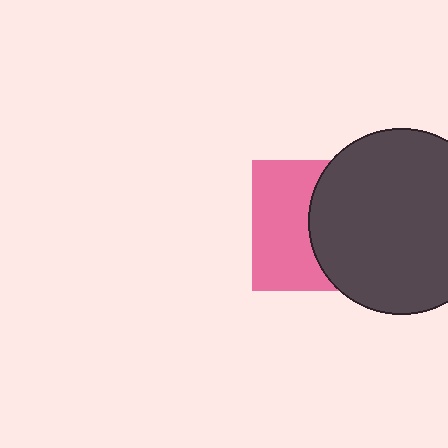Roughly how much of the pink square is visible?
About half of it is visible (roughly 49%).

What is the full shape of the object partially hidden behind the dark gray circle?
The partially hidden object is a pink square.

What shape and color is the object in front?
The object in front is a dark gray circle.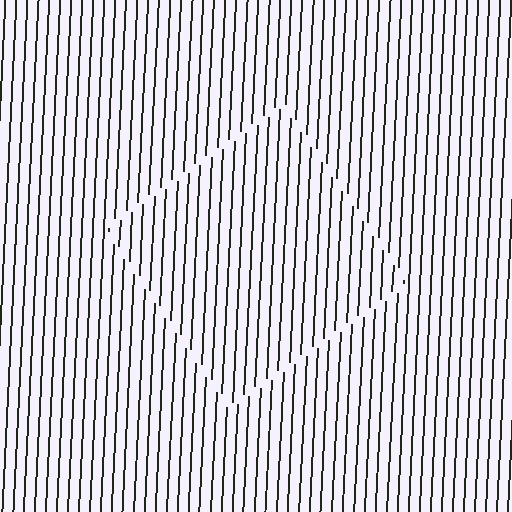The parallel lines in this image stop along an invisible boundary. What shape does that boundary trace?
An illusory square. The interior of the shape contains the same grating, shifted by half a period — the contour is defined by the phase discontinuity where line-ends from the inner and outer gratings abut.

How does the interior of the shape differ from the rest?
The interior of the shape contains the same grating, shifted by half a period — the contour is defined by the phase discontinuity where line-ends from the inner and outer gratings abut.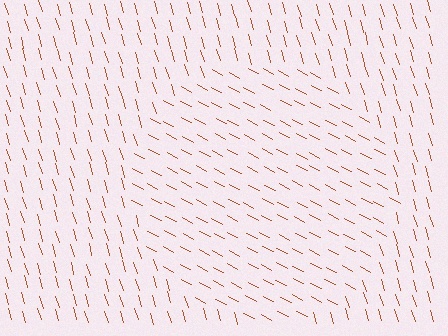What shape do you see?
I see a circle.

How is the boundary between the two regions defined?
The boundary is defined purely by a change in line orientation (approximately 45 degrees difference). All lines are the same color and thickness.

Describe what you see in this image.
The image is filled with small brown line segments. A circle region in the image has lines oriented differently from the surrounding lines, creating a visible texture boundary.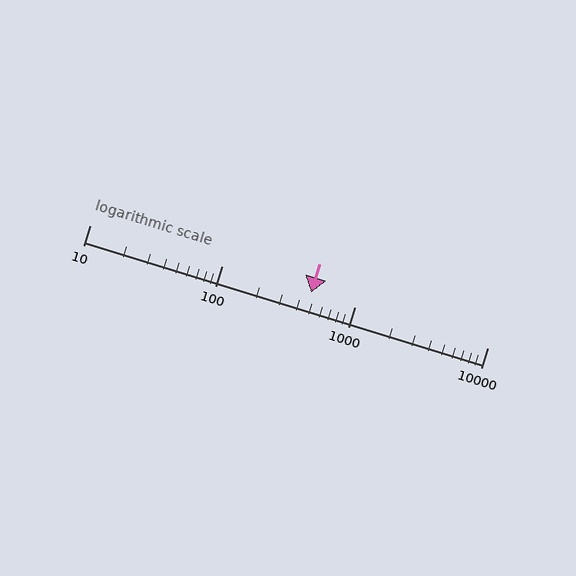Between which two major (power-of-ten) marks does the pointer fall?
The pointer is between 100 and 1000.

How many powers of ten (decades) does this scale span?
The scale spans 3 decades, from 10 to 10000.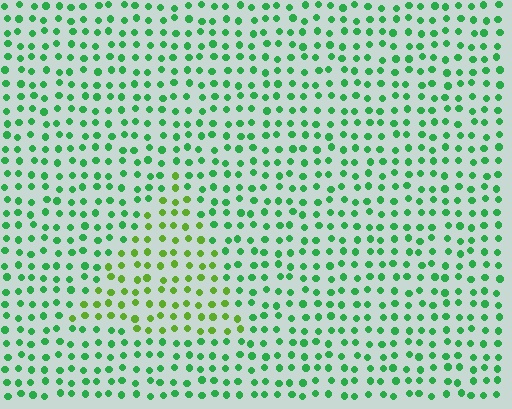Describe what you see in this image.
The image is filled with small green elements in a uniform arrangement. A triangle-shaped region is visible where the elements are tinted to a slightly different hue, forming a subtle color boundary.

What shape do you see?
I see a triangle.